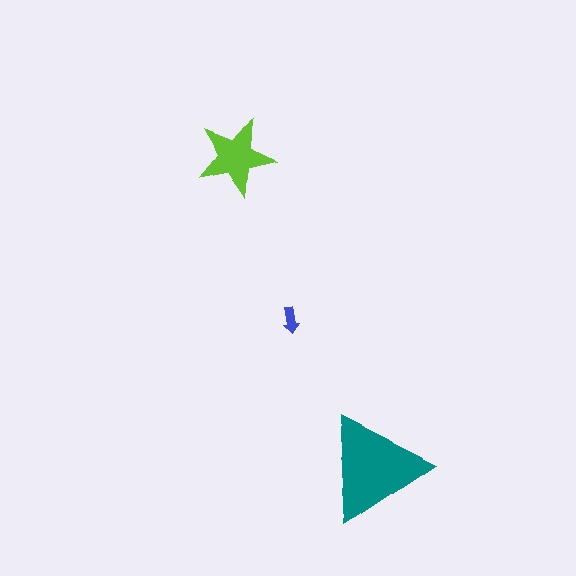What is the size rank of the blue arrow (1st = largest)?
3rd.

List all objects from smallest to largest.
The blue arrow, the lime star, the teal triangle.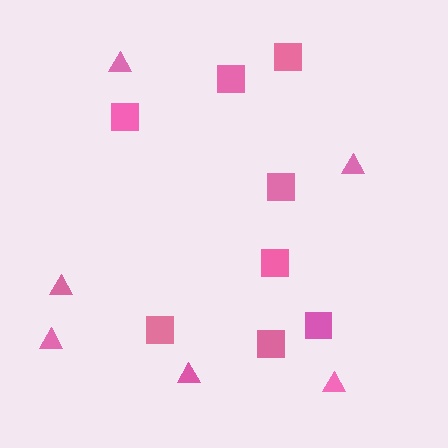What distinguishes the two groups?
There are 2 groups: one group of squares (8) and one group of triangles (6).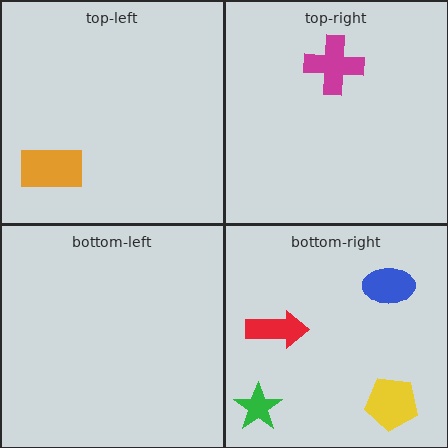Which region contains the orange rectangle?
The top-left region.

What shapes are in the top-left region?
The orange rectangle.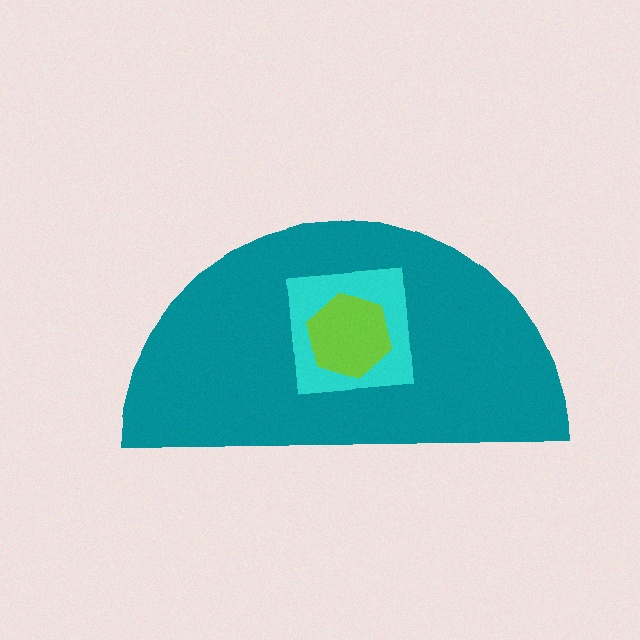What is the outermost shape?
The teal semicircle.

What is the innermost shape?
The lime hexagon.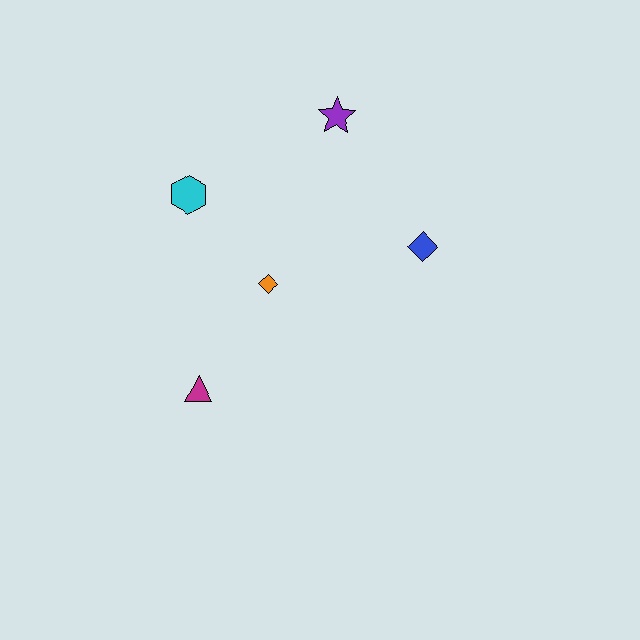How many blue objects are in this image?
There is 1 blue object.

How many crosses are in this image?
There are no crosses.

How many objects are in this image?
There are 5 objects.